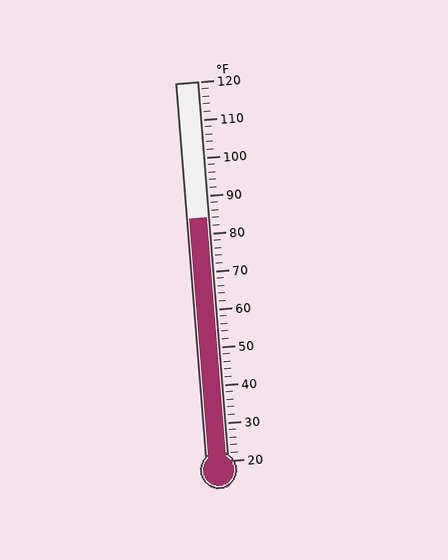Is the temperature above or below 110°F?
The temperature is below 110°F.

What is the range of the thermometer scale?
The thermometer scale ranges from 20°F to 120°F.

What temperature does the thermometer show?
The thermometer shows approximately 84°F.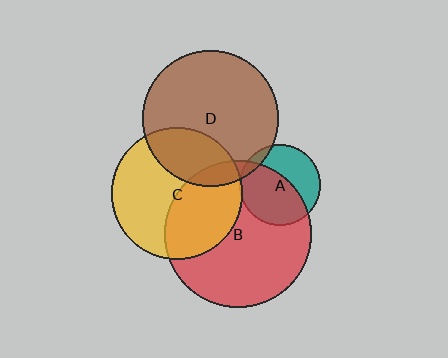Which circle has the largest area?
Circle B (red).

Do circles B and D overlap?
Yes.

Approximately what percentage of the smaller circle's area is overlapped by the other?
Approximately 10%.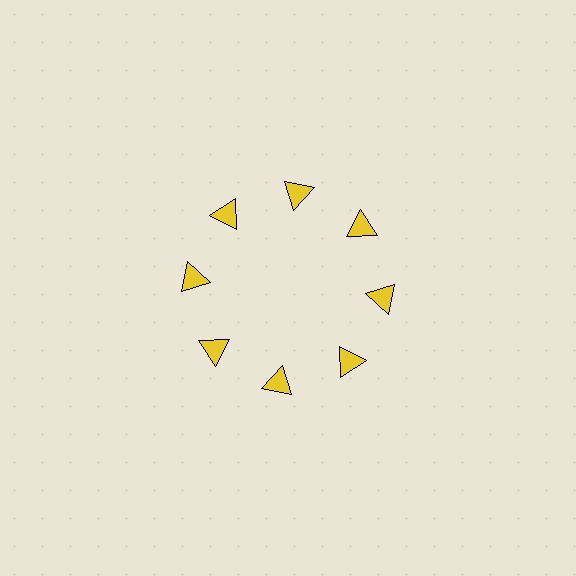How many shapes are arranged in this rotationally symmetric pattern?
There are 8 shapes, arranged in 8 groups of 1.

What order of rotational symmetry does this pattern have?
This pattern has 8-fold rotational symmetry.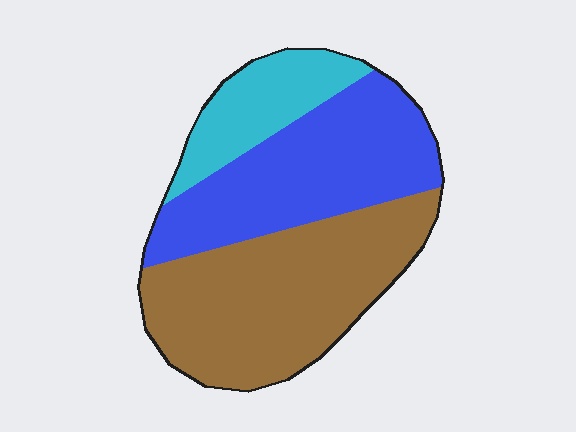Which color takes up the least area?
Cyan, at roughly 15%.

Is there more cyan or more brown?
Brown.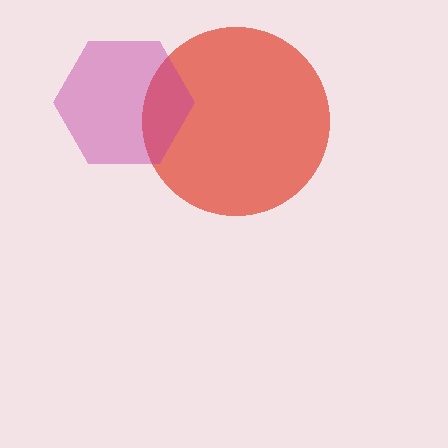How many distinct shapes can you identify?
There are 2 distinct shapes: a red circle, a magenta hexagon.